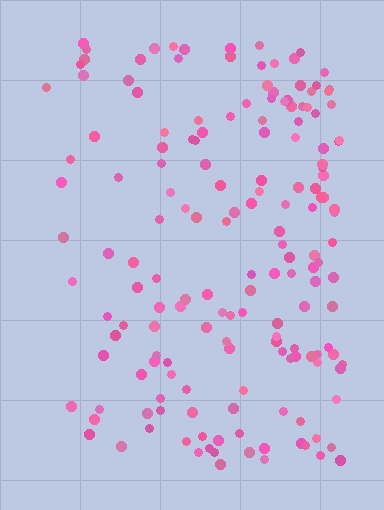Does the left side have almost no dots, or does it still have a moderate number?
Still a moderate number, just noticeably fewer than the right.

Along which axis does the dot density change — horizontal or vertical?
Horizontal.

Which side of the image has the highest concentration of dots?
The right.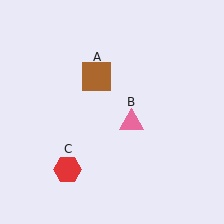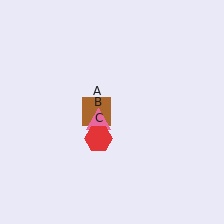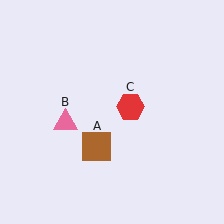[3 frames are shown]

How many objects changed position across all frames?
3 objects changed position: brown square (object A), pink triangle (object B), red hexagon (object C).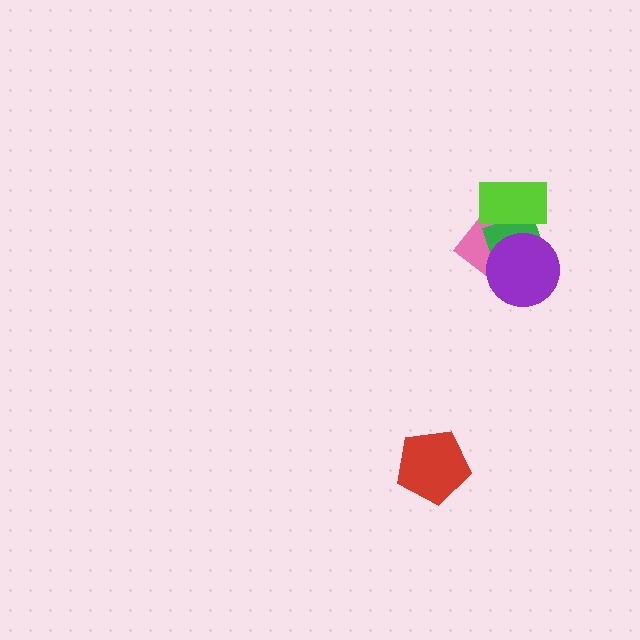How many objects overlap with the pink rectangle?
3 objects overlap with the pink rectangle.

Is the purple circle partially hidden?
No, no other shape covers it.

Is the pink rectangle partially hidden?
Yes, it is partially covered by another shape.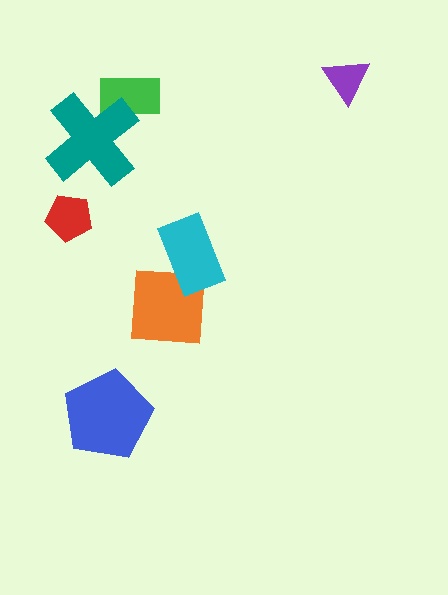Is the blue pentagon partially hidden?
No, no other shape covers it.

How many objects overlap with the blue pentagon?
0 objects overlap with the blue pentagon.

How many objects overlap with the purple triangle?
0 objects overlap with the purple triangle.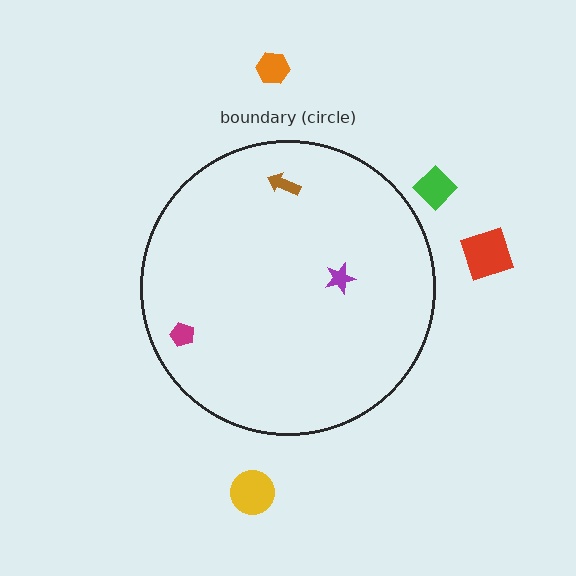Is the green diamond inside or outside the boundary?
Outside.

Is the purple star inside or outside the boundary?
Inside.